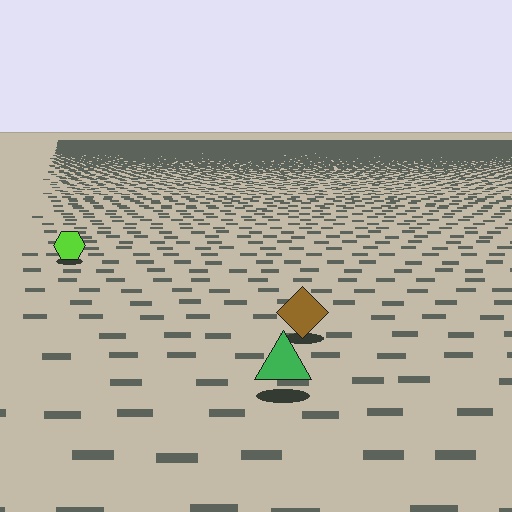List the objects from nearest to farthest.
From nearest to farthest: the green triangle, the brown diamond, the lime hexagon.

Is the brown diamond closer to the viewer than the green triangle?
No. The green triangle is closer — you can tell from the texture gradient: the ground texture is coarser near it.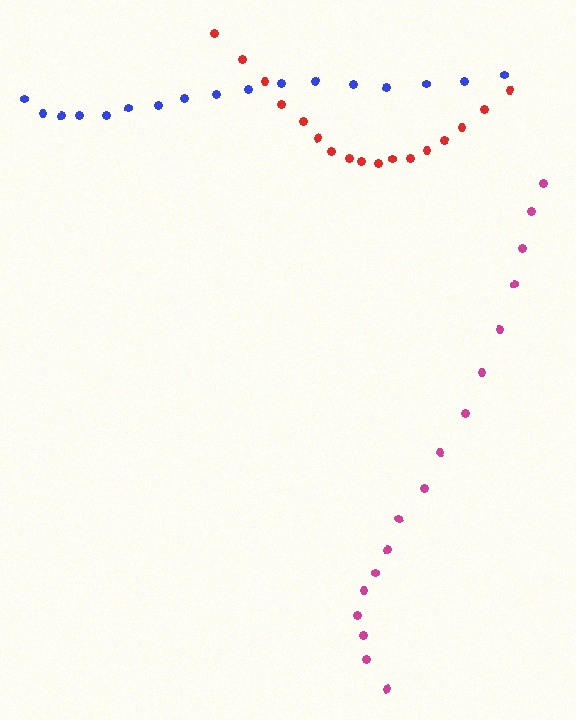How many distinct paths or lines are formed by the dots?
There are 3 distinct paths.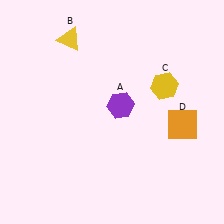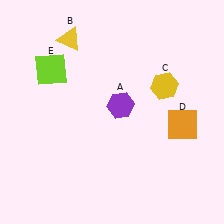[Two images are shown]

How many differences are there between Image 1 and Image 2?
There is 1 difference between the two images.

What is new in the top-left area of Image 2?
A lime square (E) was added in the top-left area of Image 2.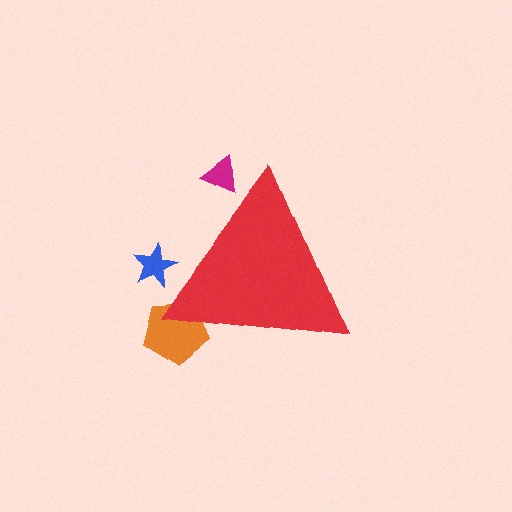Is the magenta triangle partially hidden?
Yes, the magenta triangle is partially hidden behind the red triangle.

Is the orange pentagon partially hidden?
Yes, the orange pentagon is partially hidden behind the red triangle.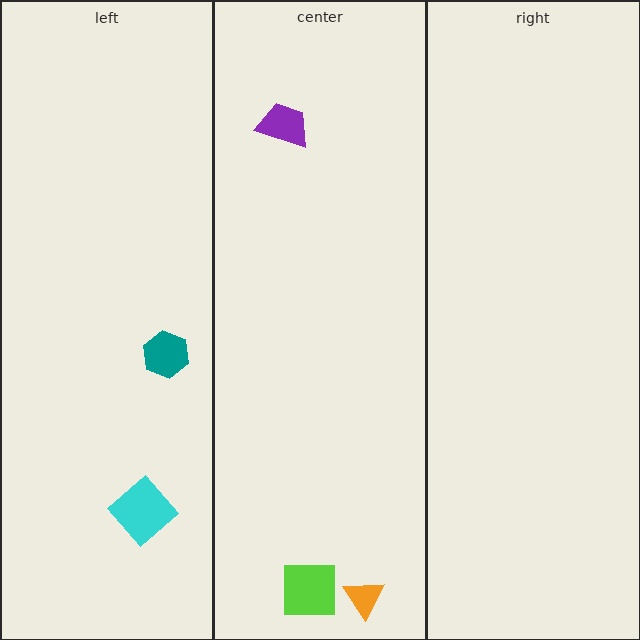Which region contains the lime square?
The center region.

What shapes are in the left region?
The cyan diamond, the teal hexagon.